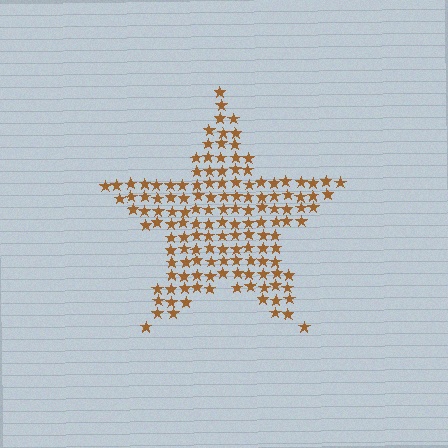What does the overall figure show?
The overall figure shows a star.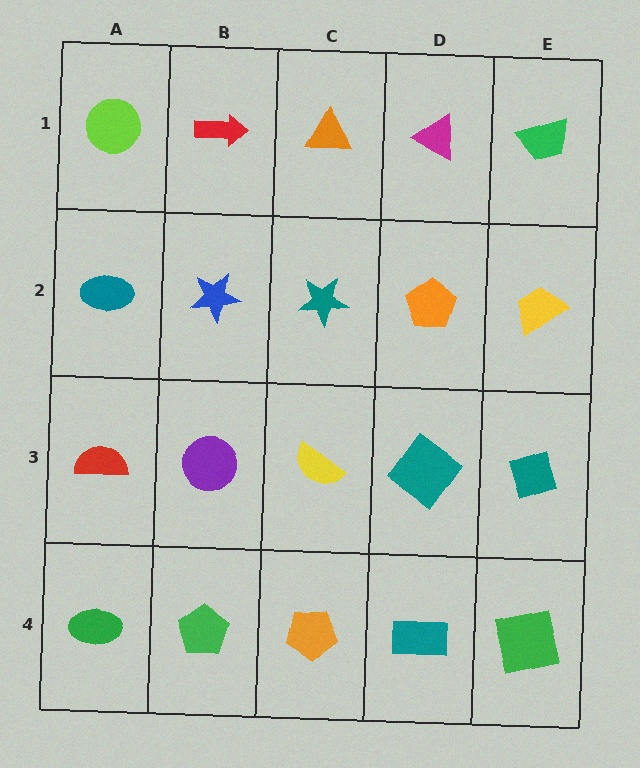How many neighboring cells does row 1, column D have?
3.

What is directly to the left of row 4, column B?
A green ellipse.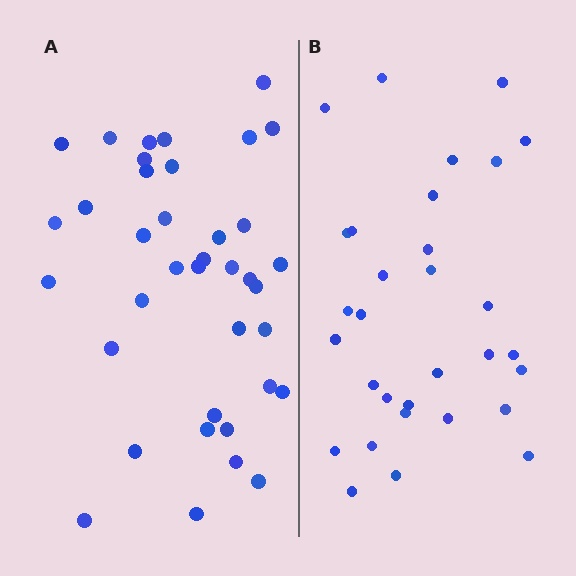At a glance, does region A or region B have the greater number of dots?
Region A (the left region) has more dots.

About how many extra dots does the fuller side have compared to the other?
Region A has roughly 8 or so more dots than region B.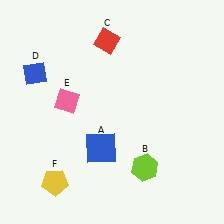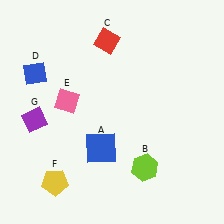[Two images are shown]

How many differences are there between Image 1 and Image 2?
There is 1 difference between the two images.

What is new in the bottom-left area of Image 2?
A purple diamond (G) was added in the bottom-left area of Image 2.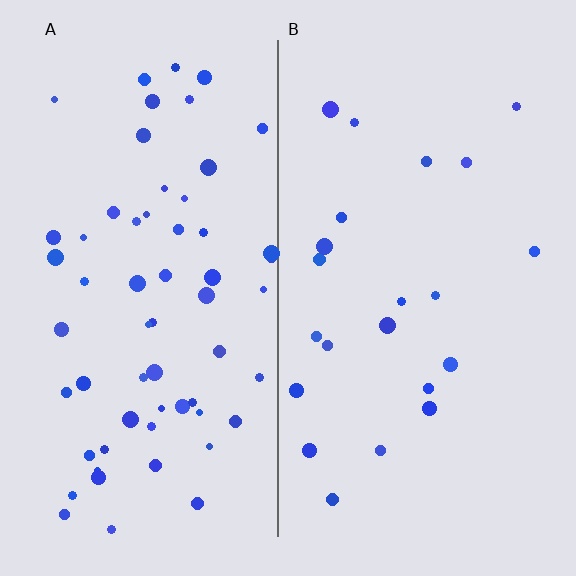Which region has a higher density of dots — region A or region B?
A (the left).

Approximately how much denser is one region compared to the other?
Approximately 2.7× — region A over region B.